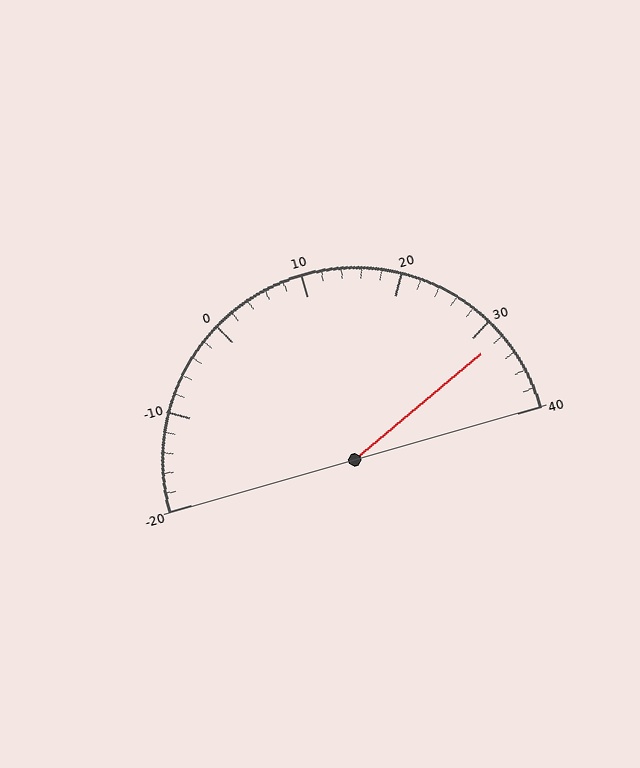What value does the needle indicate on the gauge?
The needle indicates approximately 32.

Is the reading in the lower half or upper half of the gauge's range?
The reading is in the upper half of the range (-20 to 40).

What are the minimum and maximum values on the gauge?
The gauge ranges from -20 to 40.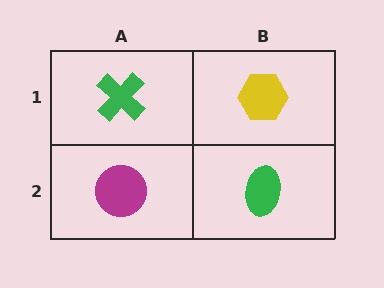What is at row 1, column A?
A green cross.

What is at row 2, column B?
A green ellipse.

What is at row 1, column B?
A yellow hexagon.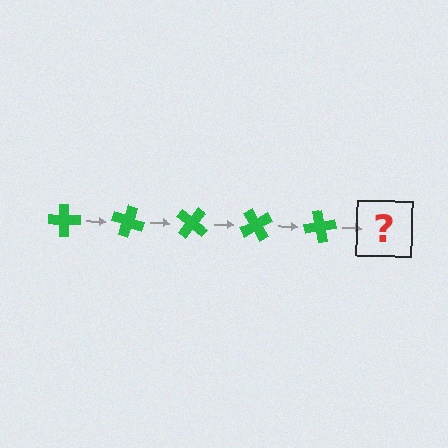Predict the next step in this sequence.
The next step is a green cross rotated 100 degrees.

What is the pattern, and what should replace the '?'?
The pattern is that the cross rotates 20 degrees each step. The '?' should be a green cross rotated 100 degrees.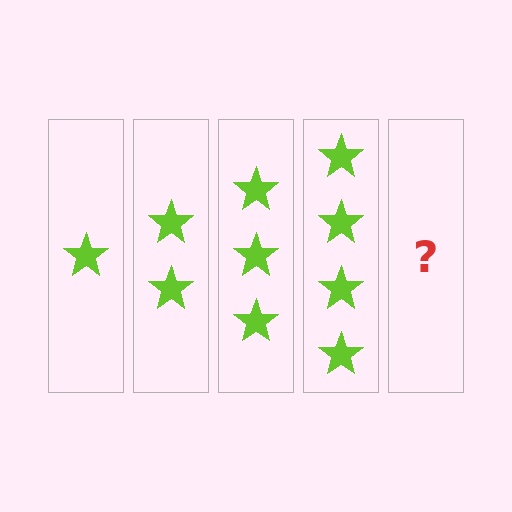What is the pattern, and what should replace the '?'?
The pattern is that each step adds one more star. The '?' should be 5 stars.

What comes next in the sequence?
The next element should be 5 stars.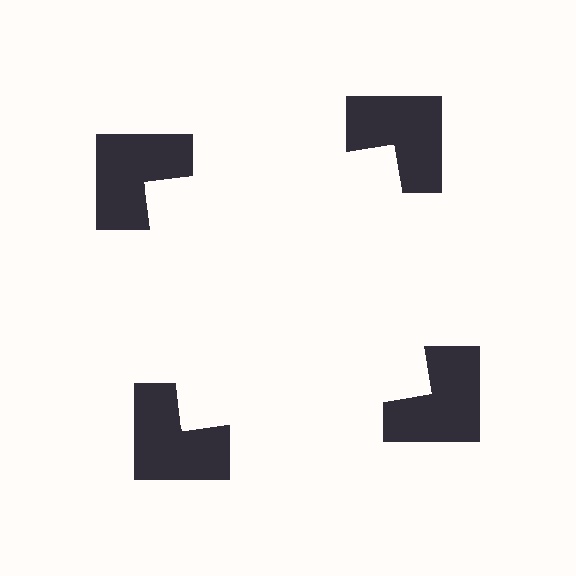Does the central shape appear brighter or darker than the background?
It typically appears slightly brighter than the background, even though no actual brightness change is drawn.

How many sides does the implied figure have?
4 sides.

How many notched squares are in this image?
There are 4 — one at each vertex of the illusory square.